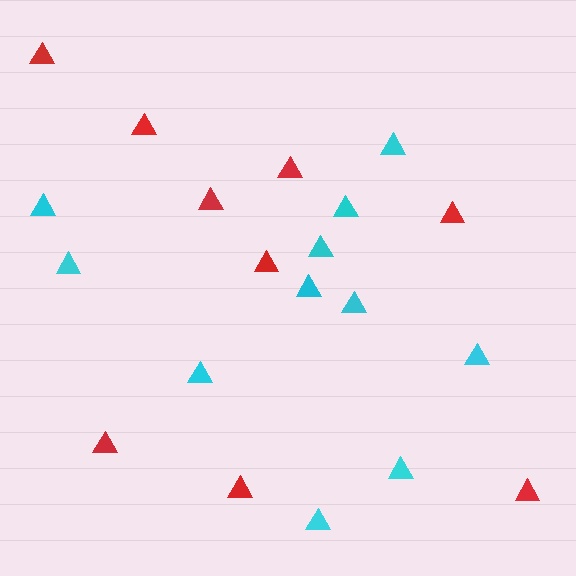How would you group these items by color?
There are 2 groups: one group of cyan triangles (11) and one group of red triangles (9).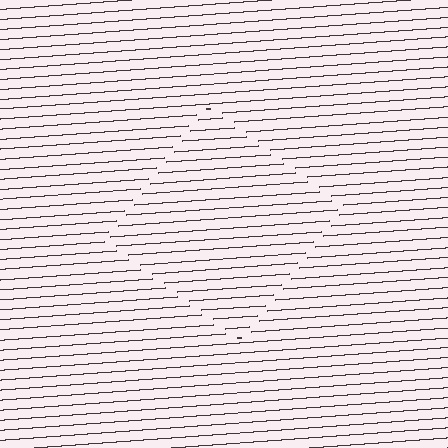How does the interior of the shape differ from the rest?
The interior of the shape contains the same grating, shifted by half a period — the contour is defined by the phase discontinuity where line-ends from the inner and outer gratings abut.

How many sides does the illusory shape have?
4 sides — the line-ends trace a square.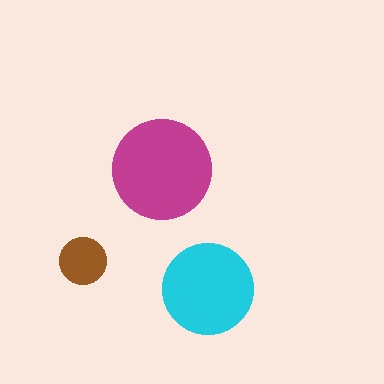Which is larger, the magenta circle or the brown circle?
The magenta one.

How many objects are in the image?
There are 3 objects in the image.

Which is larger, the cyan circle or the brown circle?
The cyan one.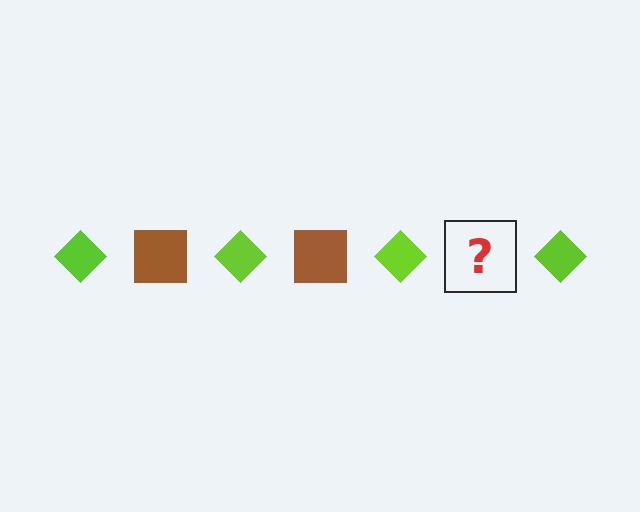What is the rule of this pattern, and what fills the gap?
The rule is that the pattern alternates between lime diamond and brown square. The gap should be filled with a brown square.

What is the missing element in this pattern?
The missing element is a brown square.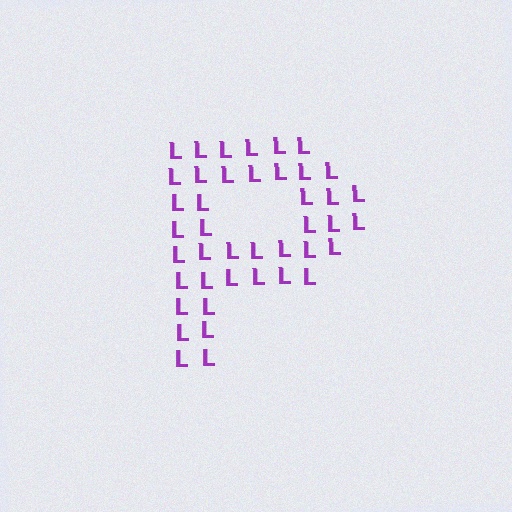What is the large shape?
The large shape is the letter P.